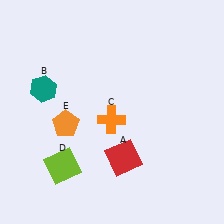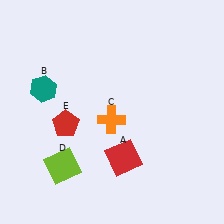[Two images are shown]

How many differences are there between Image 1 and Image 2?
There is 1 difference between the two images.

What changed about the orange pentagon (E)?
In Image 1, E is orange. In Image 2, it changed to red.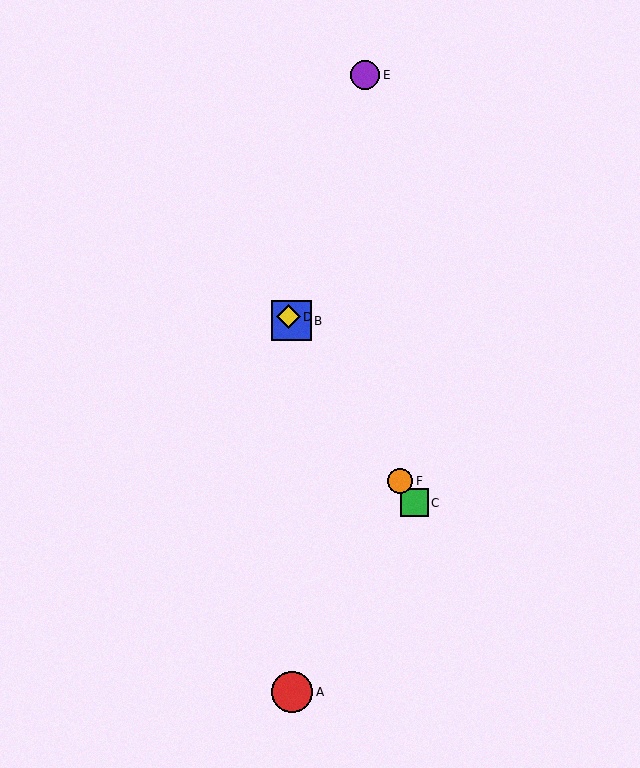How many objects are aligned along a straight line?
4 objects (B, C, D, F) are aligned along a straight line.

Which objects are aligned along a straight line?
Objects B, C, D, F are aligned along a straight line.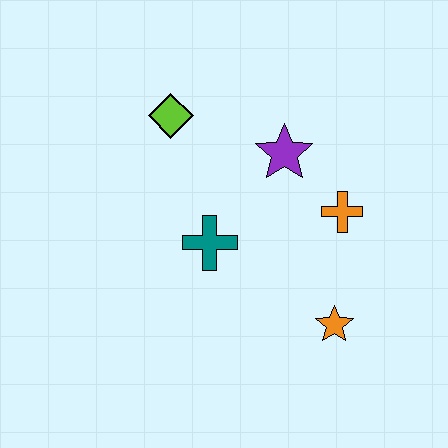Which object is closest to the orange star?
The orange cross is closest to the orange star.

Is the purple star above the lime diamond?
No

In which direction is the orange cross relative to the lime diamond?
The orange cross is to the right of the lime diamond.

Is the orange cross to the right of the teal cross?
Yes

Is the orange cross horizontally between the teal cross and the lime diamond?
No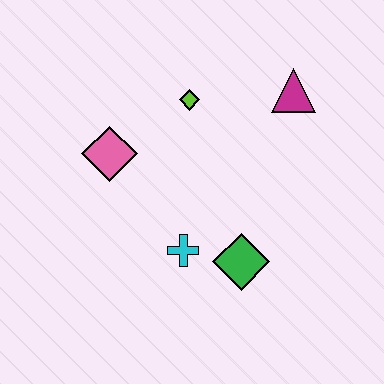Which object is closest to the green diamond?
The cyan cross is closest to the green diamond.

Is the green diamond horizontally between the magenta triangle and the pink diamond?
Yes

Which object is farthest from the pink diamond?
The magenta triangle is farthest from the pink diamond.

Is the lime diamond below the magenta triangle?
Yes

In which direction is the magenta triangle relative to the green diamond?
The magenta triangle is above the green diamond.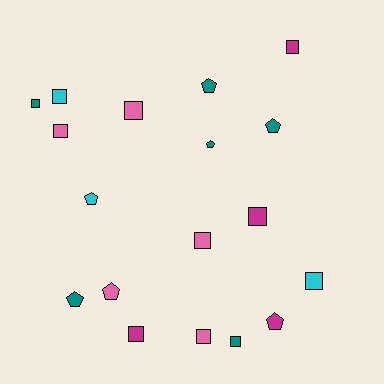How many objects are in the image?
There are 18 objects.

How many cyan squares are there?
There are 2 cyan squares.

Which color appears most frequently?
Teal, with 6 objects.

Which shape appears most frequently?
Square, with 11 objects.